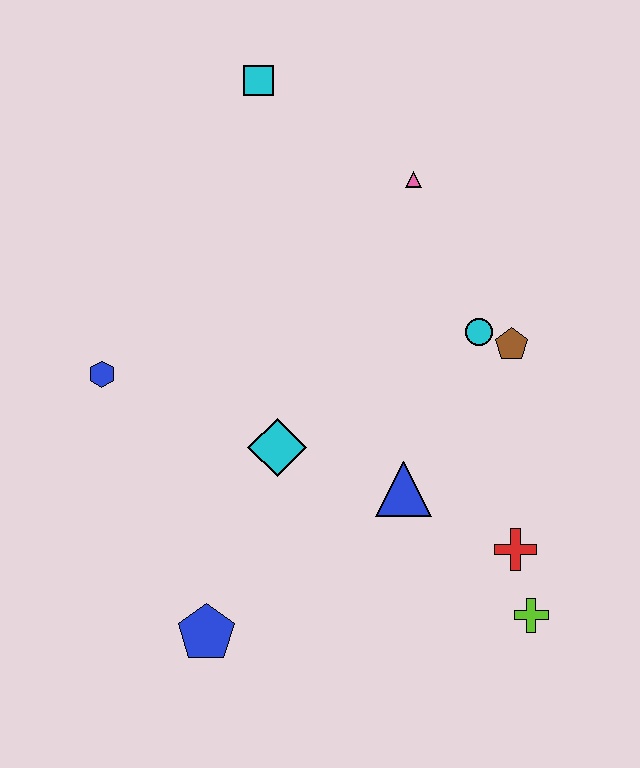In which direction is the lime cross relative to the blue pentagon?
The lime cross is to the right of the blue pentagon.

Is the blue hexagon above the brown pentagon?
No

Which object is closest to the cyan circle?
The brown pentagon is closest to the cyan circle.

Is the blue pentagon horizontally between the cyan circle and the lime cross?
No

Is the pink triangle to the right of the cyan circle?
No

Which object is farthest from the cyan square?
The lime cross is farthest from the cyan square.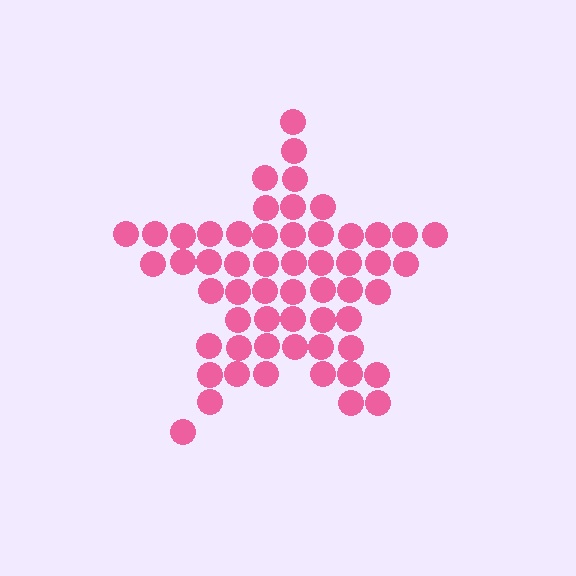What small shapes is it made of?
It is made of small circles.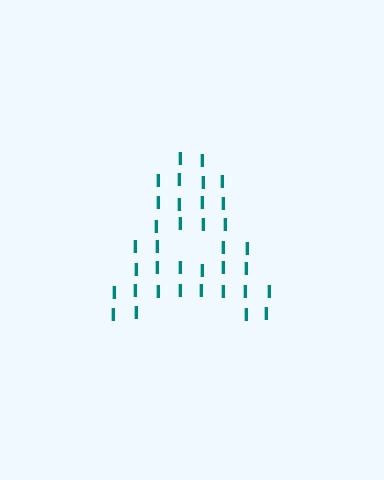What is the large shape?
The large shape is the letter A.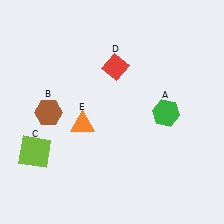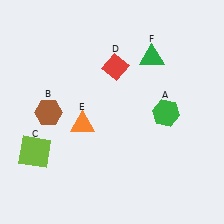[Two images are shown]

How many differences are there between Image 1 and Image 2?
There is 1 difference between the two images.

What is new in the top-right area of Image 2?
A green triangle (F) was added in the top-right area of Image 2.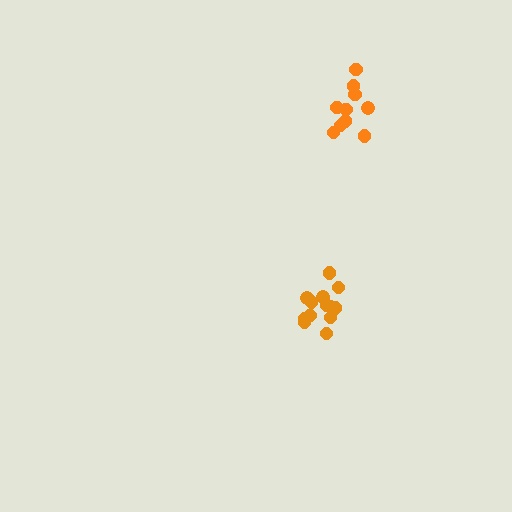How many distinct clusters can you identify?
There are 2 distinct clusters.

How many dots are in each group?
Group 1: 13 dots, Group 2: 10 dots (23 total).